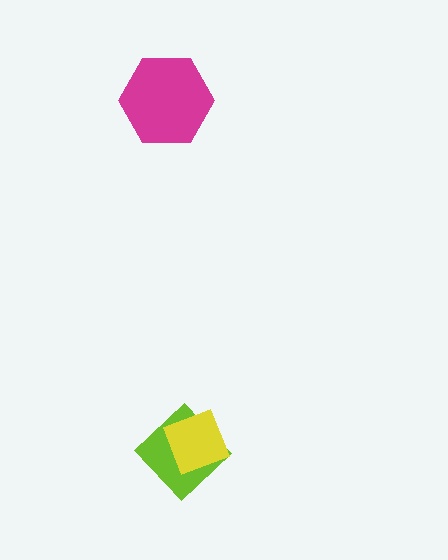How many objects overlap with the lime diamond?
1 object overlaps with the lime diamond.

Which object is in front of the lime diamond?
The yellow diamond is in front of the lime diamond.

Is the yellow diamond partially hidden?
No, no other shape covers it.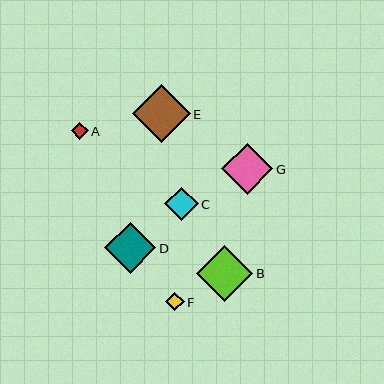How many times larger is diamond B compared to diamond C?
Diamond B is approximately 1.7 times the size of diamond C.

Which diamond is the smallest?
Diamond A is the smallest with a size of approximately 17 pixels.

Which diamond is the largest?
Diamond E is the largest with a size of approximately 58 pixels.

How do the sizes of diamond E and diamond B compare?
Diamond E and diamond B are approximately the same size.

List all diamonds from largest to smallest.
From largest to smallest: E, B, D, G, C, F, A.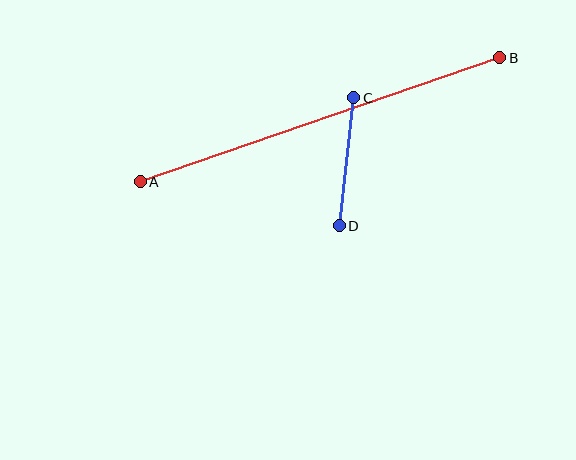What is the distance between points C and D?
The distance is approximately 129 pixels.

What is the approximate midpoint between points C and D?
The midpoint is at approximately (347, 162) pixels.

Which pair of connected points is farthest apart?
Points A and B are farthest apart.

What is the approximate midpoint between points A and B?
The midpoint is at approximately (320, 120) pixels.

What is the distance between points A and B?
The distance is approximately 380 pixels.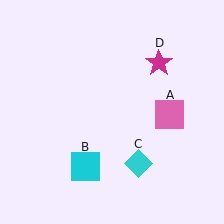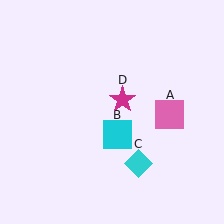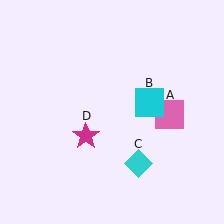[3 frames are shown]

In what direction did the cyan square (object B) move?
The cyan square (object B) moved up and to the right.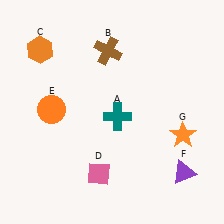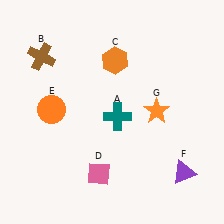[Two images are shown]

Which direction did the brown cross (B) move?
The brown cross (B) moved left.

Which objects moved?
The objects that moved are: the brown cross (B), the orange hexagon (C), the orange star (G).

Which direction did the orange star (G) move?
The orange star (G) moved left.